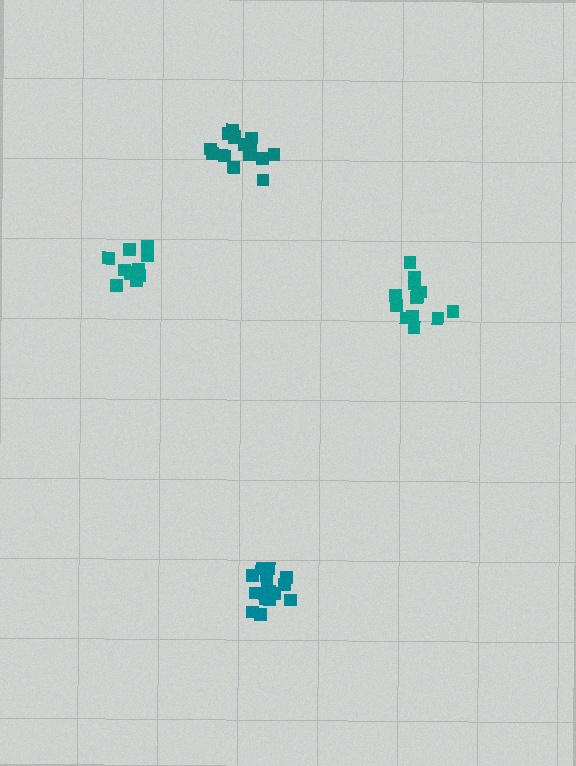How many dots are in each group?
Group 1: 15 dots, Group 2: 13 dots, Group 3: 17 dots, Group 4: 12 dots (57 total).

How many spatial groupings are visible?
There are 4 spatial groupings.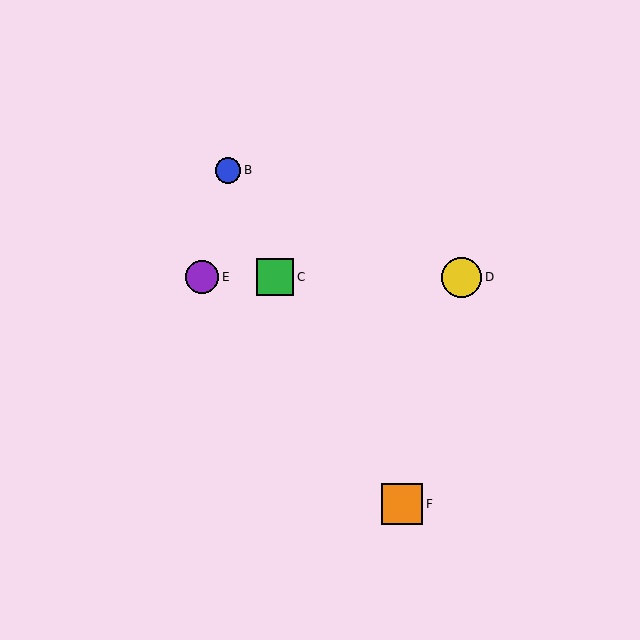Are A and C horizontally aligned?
Yes, both are at y≈277.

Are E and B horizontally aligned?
No, E is at y≈277 and B is at y≈170.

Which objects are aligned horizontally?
Objects A, C, D, E are aligned horizontally.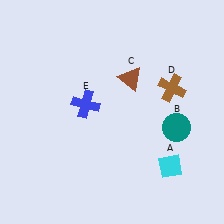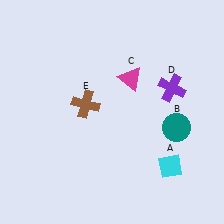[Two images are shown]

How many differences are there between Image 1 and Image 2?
There are 3 differences between the two images.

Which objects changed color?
C changed from brown to magenta. D changed from brown to purple. E changed from blue to brown.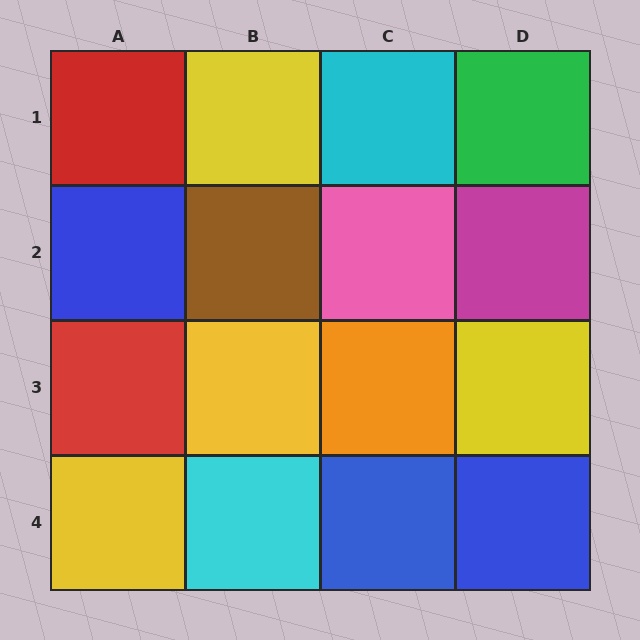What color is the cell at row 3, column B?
Yellow.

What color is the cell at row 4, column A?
Yellow.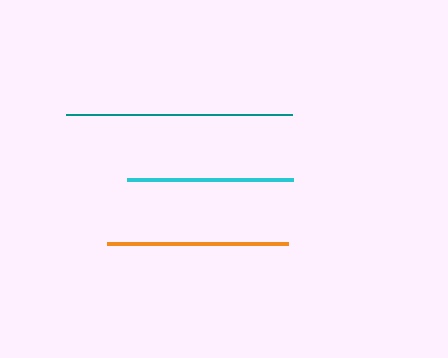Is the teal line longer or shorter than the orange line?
The teal line is longer than the orange line.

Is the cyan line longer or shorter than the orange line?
The orange line is longer than the cyan line.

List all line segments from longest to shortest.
From longest to shortest: teal, orange, cyan.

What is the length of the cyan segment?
The cyan segment is approximately 166 pixels long.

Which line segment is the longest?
The teal line is the longest at approximately 226 pixels.